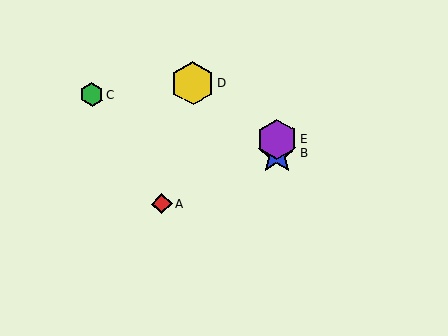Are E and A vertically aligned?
No, E is at x≈277 and A is at x≈162.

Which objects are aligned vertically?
Objects B, E are aligned vertically.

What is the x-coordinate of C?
Object C is at x≈92.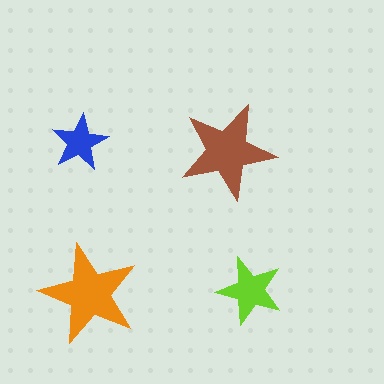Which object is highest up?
The blue star is topmost.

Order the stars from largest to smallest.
the orange one, the brown one, the lime one, the blue one.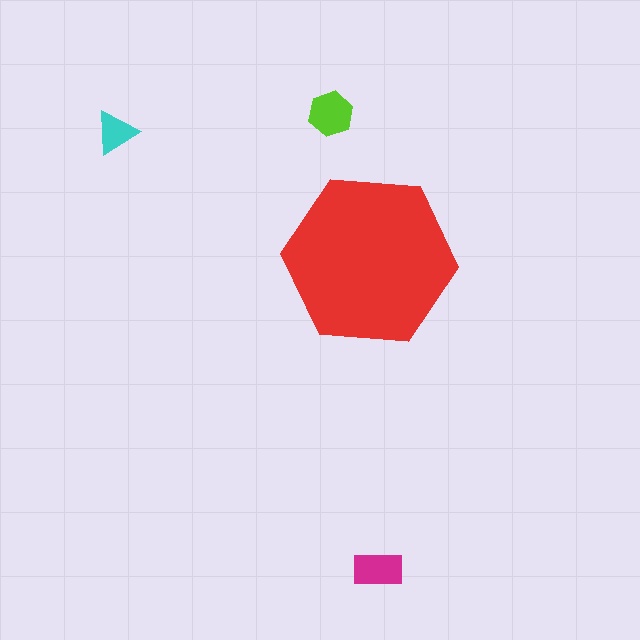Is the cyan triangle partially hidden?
No, the cyan triangle is fully visible.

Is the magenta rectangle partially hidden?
No, the magenta rectangle is fully visible.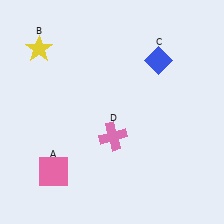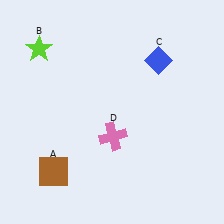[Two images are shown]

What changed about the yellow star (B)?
In Image 1, B is yellow. In Image 2, it changed to lime.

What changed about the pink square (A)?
In Image 1, A is pink. In Image 2, it changed to brown.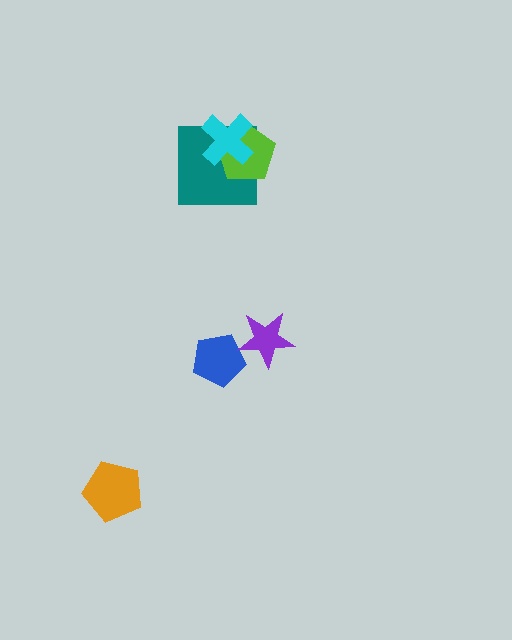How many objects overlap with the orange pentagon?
0 objects overlap with the orange pentagon.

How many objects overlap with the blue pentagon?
1 object overlaps with the blue pentagon.